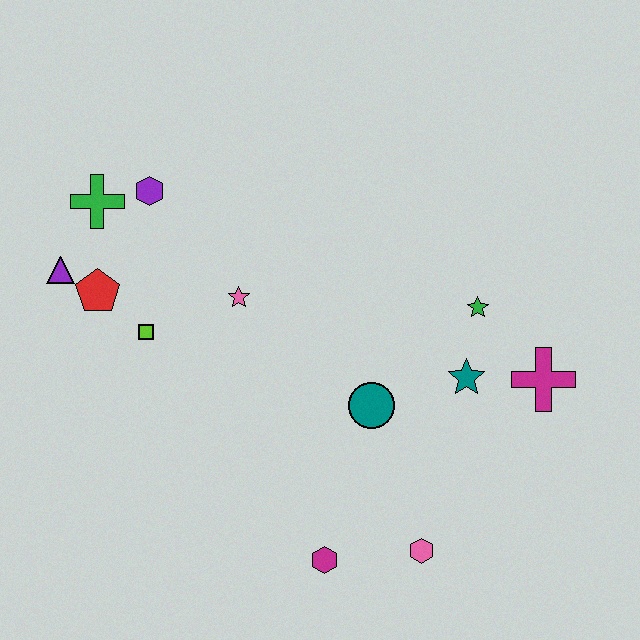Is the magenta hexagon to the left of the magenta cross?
Yes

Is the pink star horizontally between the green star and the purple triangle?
Yes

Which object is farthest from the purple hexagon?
The pink hexagon is farthest from the purple hexagon.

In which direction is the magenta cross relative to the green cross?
The magenta cross is to the right of the green cross.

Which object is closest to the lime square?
The red pentagon is closest to the lime square.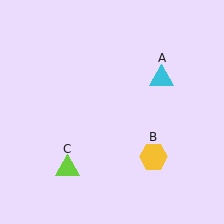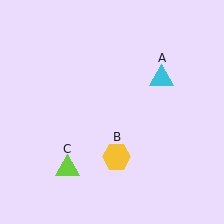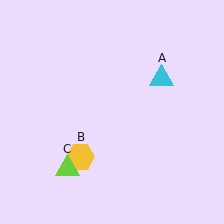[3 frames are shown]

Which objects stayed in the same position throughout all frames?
Cyan triangle (object A) and lime triangle (object C) remained stationary.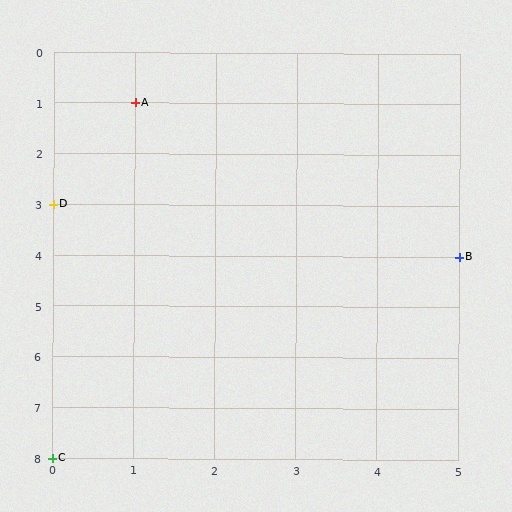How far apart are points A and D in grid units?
Points A and D are 1 column and 2 rows apart (about 2.2 grid units diagonally).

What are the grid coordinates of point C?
Point C is at grid coordinates (0, 8).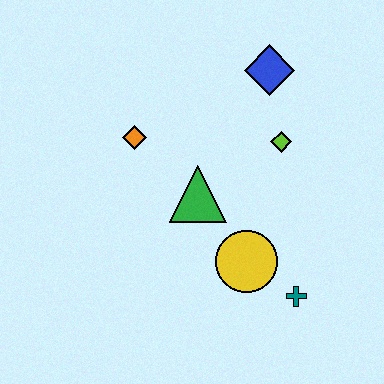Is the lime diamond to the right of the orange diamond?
Yes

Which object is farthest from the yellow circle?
The blue diamond is farthest from the yellow circle.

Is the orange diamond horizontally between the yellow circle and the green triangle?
No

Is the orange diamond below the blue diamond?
Yes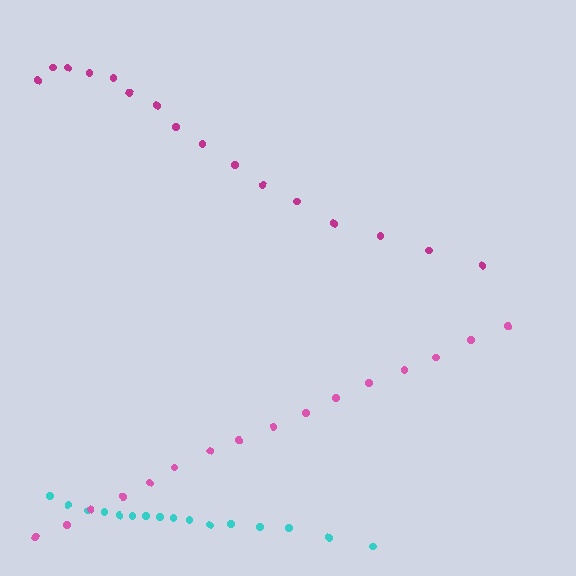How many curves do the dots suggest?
There are 3 distinct paths.